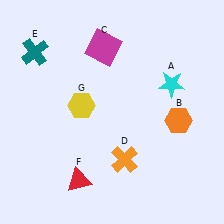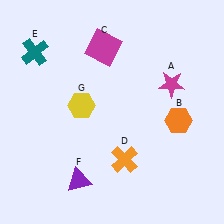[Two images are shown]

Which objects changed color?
A changed from cyan to magenta. F changed from red to purple.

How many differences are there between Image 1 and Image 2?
There are 2 differences between the two images.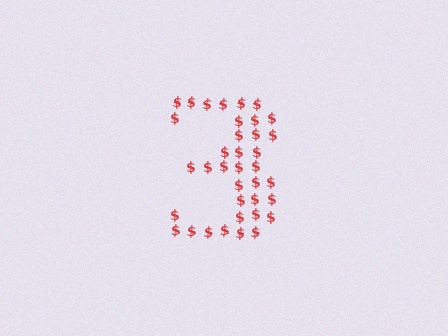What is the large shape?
The large shape is the digit 3.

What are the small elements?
The small elements are dollar signs.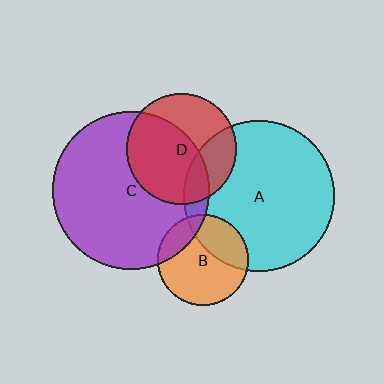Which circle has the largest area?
Circle C (purple).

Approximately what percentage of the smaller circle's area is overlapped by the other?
Approximately 25%.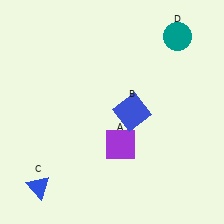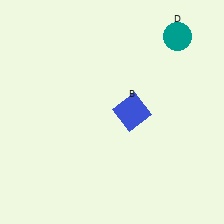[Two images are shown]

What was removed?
The purple square (A), the blue triangle (C) were removed in Image 2.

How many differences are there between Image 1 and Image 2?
There are 2 differences between the two images.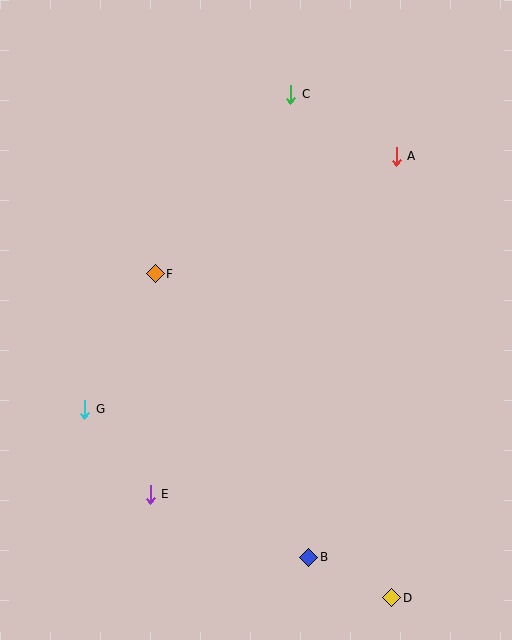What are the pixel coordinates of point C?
Point C is at (291, 94).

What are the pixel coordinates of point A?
Point A is at (396, 156).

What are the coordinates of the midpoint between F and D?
The midpoint between F and D is at (274, 436).